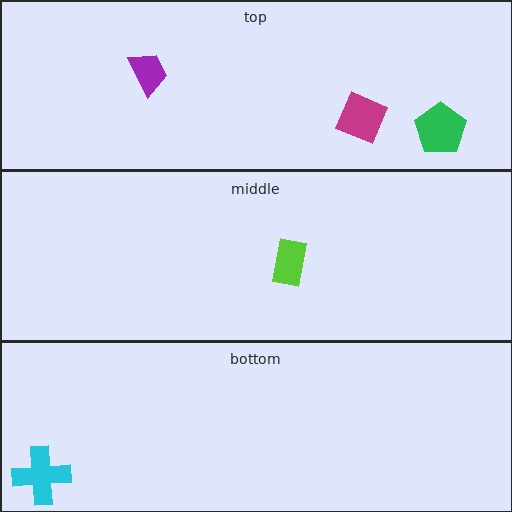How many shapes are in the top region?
3.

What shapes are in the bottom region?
The cyan cross.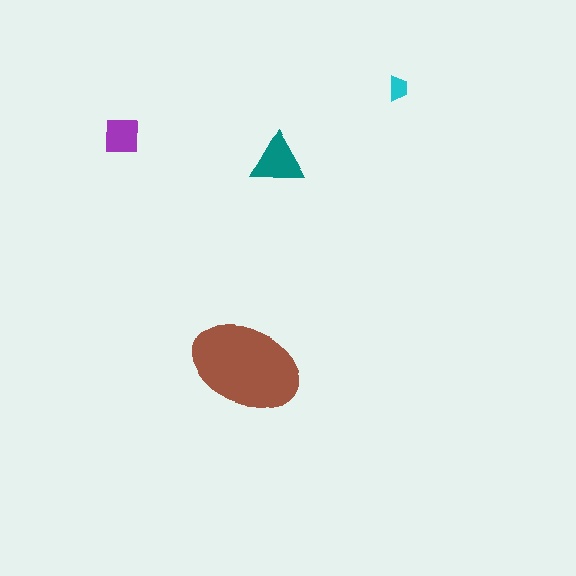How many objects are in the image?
There are 4 objects in the image.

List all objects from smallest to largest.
The cyan trapezoid, the purple square, the teal triangle, the brown ellipse.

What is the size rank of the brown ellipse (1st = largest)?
1st.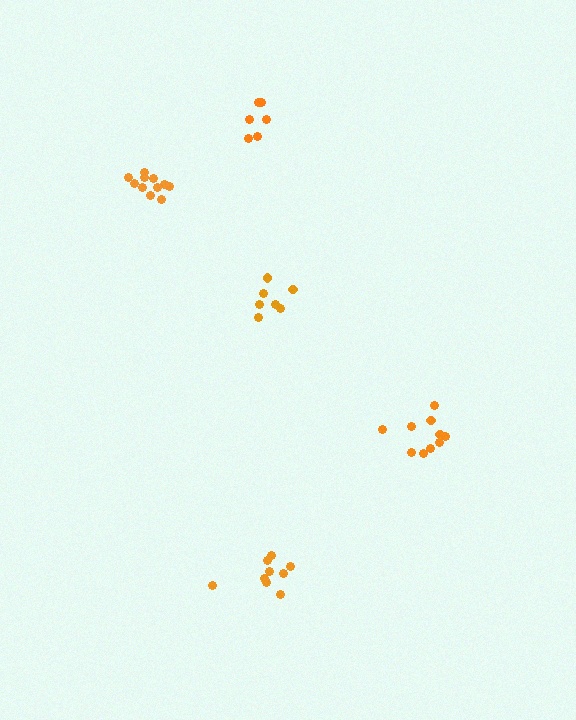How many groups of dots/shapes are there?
There are 5 groups.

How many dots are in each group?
Group 1: 9 dots, Group 2: 6 dots, Group 3: 11 dots, Group 4: 10 dots, Group 5: 7 dots (43 total).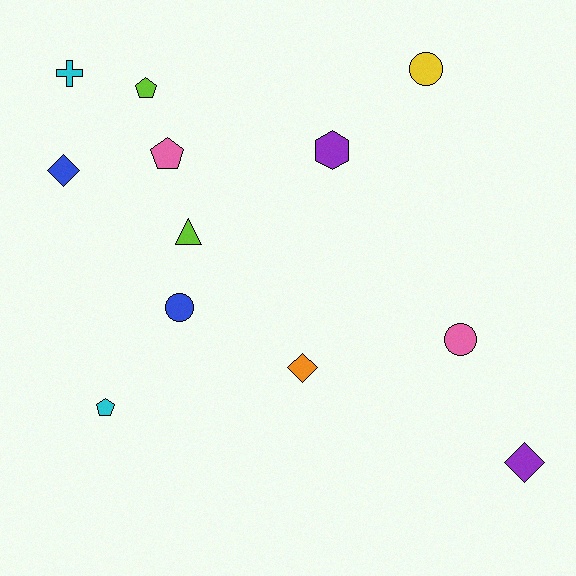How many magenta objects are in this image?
There are no magenta objects.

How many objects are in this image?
There are 12 objects.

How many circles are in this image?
There are 3 circles.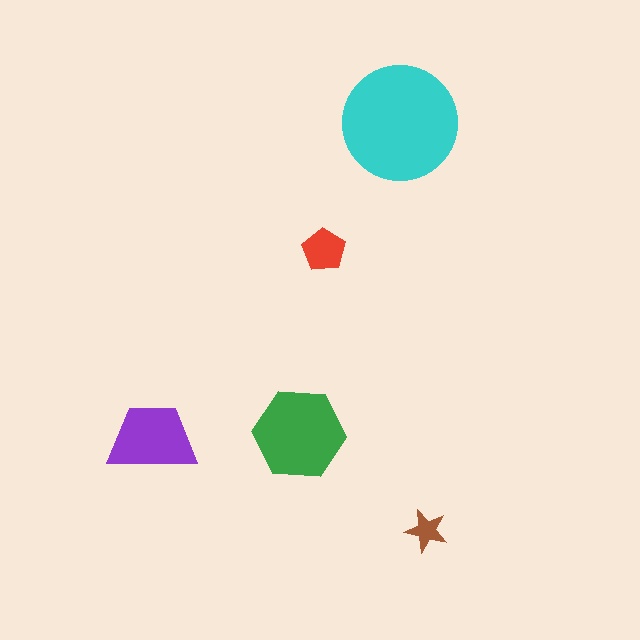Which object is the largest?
The cyan circle.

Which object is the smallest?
The brown star.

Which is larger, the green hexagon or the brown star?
The green hexagon.